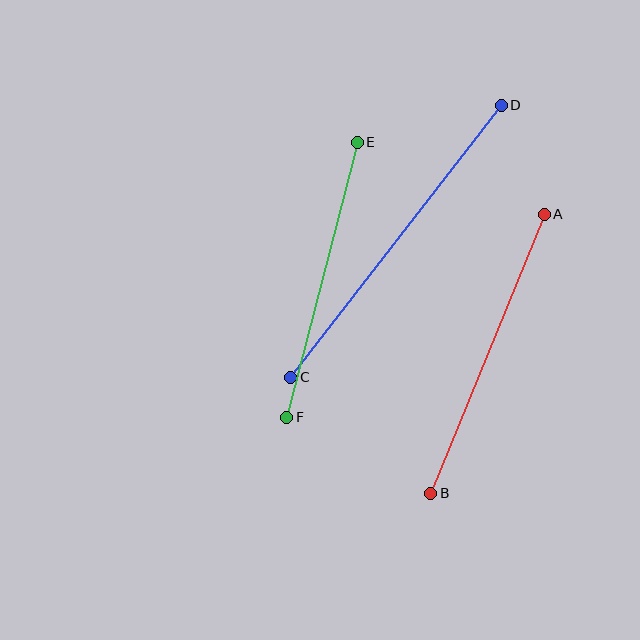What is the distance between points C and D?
The distance is approximately 344 pixels.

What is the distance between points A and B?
The distance is approximately 301 pixels.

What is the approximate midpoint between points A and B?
The midpoint is at approximately (488, 354) pixels.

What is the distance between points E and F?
The distance is approximately 284 pixels.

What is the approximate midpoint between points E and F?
The midpoint is at approximately (322, 280) pixels.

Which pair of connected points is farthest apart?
Points C and D are farthest apart.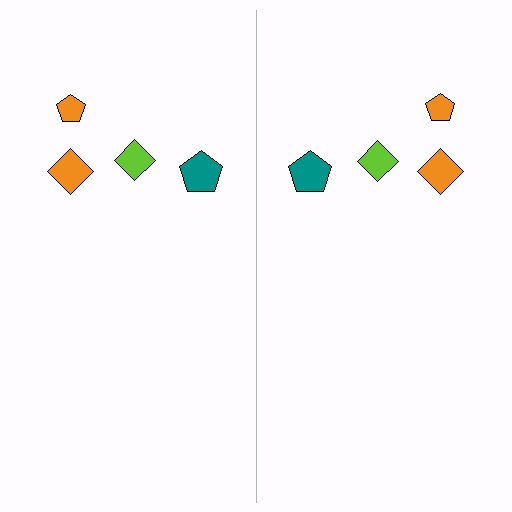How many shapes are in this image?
There are 8 shapes in this image.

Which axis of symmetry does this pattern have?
The pattern has a vertical axis of symmetry running through the center of the image.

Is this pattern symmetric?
Yes, this pattern has bilateral (reflection) symmetry.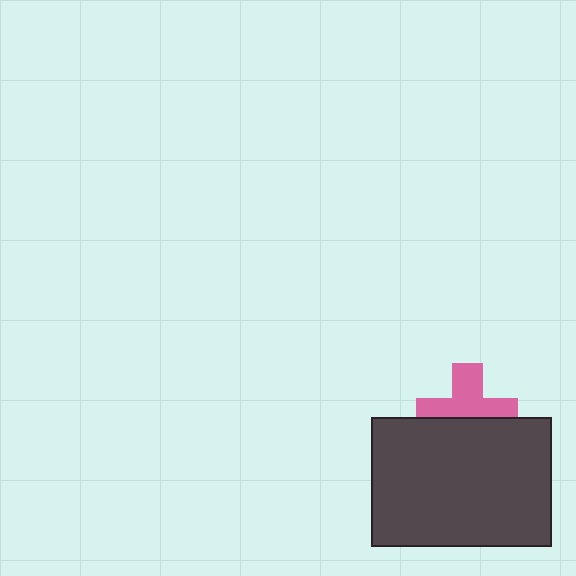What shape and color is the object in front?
The object in front is a dark gray rectangle.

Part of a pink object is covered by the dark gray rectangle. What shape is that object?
It is a cross.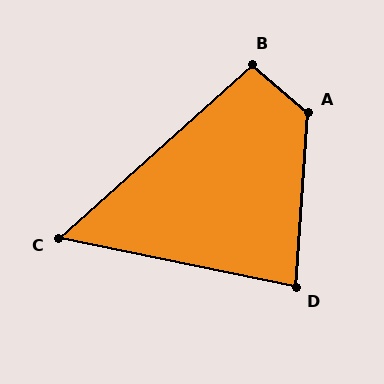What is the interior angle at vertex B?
Approximately 98 degrees (obtuse).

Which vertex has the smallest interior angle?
C, at approximately 53 degrees.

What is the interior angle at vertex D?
Approximately 82 degrees (acute).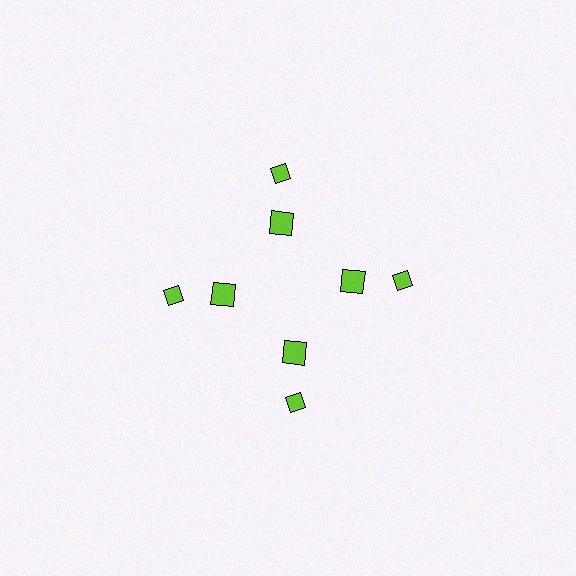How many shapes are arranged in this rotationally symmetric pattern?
There are 8 shapes, arranged in 4 groups of 2.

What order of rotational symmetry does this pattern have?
This pattern has 4-fold rotational symmetry.